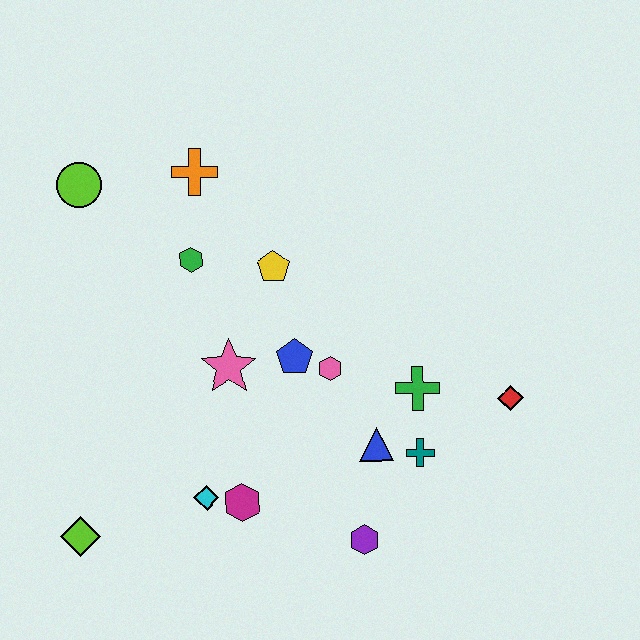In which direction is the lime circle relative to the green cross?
The lime circle is to the left of the green cross.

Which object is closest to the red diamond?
The green cross is closest to the red diamond.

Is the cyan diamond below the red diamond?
Yes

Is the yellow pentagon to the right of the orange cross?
Yes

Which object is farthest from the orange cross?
The purple hexagon is farthest from the orange cross.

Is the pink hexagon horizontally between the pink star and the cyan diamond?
No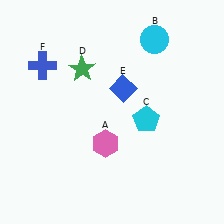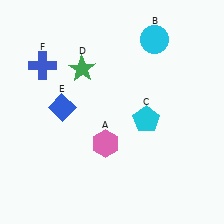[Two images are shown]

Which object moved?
The blue diamond (E) moved left.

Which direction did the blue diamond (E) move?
The blue diamond (E) moved left.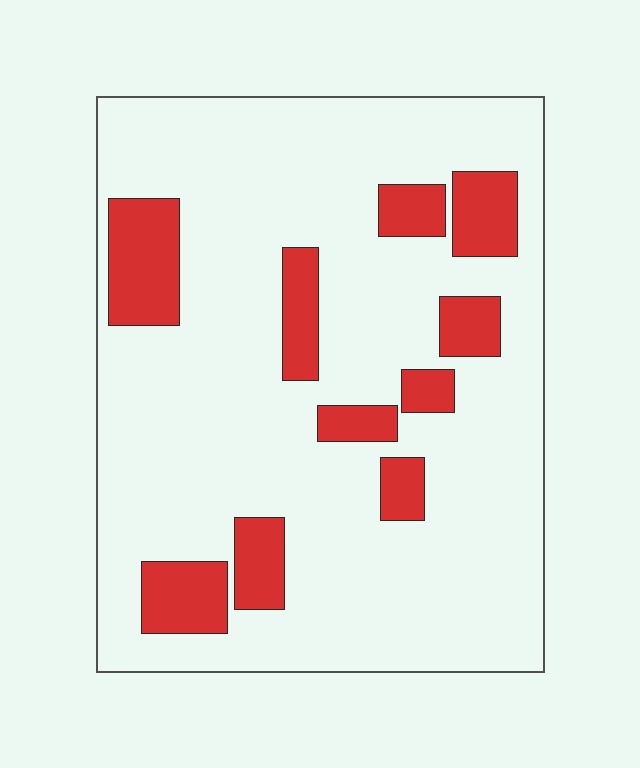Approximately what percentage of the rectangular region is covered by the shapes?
Approximately 20%.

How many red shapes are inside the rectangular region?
10.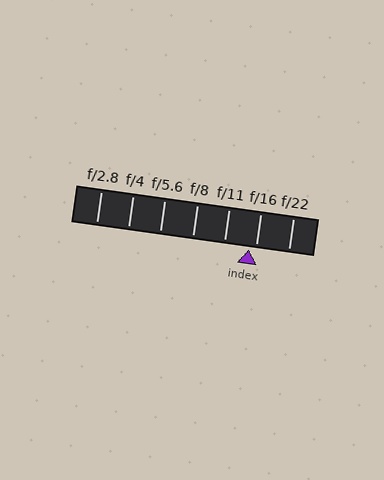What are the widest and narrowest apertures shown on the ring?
The widest aperture shown is f/2.8 and the narrowest is f/22.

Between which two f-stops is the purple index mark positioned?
The index mark is between f/11 and f/16.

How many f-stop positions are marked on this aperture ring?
There are 7 f-stop positions marked.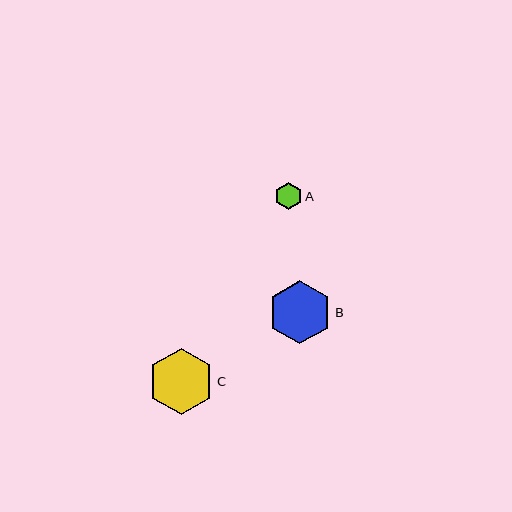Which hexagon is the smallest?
Hexagon A is the smallest with a size of approximately 28 pixels.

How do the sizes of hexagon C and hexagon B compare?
Hexagon C and hexagon B are approximately the same size.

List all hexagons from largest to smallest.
From largest to smallest: C, B, A.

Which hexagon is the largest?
Hexagon C is the largest with a size of approximately 66 pixels.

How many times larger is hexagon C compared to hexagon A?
Hexagon C is approximately 2.4 times the size of hexagon A.